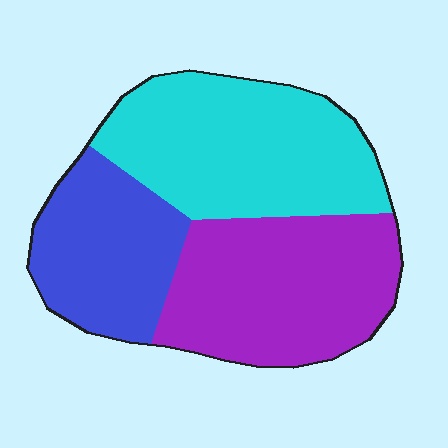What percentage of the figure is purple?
Purple covers around 35% of the figure.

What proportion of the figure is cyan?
Cyan takes up about three eighths (3/8) of the figure.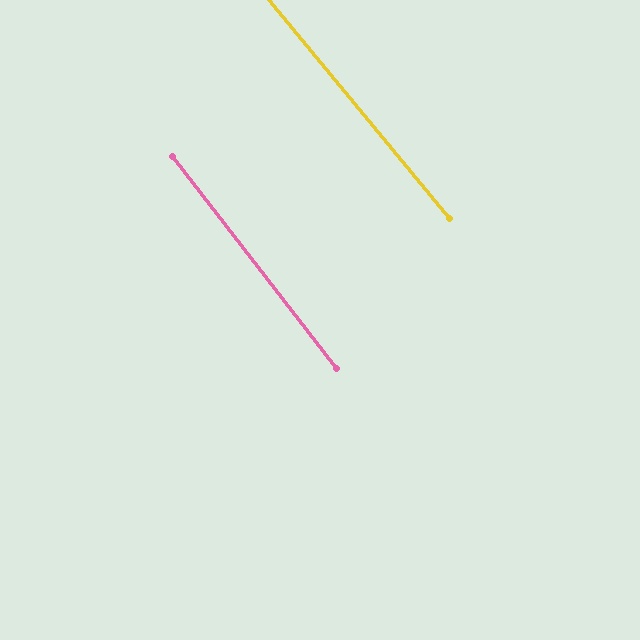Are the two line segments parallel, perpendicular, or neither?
Parallel — their directions differ by only 1.6°.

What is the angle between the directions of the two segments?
Approximately 2 degrees.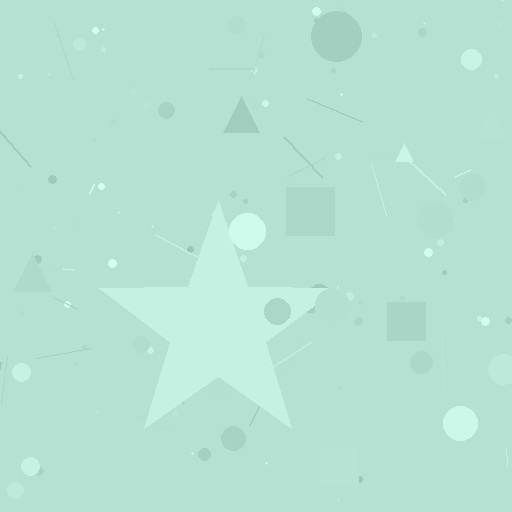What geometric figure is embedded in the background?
A star is embedded in the background.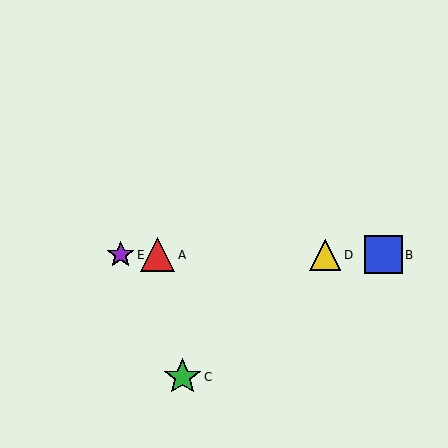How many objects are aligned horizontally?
4 objects (A, B, D, E) are aligned horizontally.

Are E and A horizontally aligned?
Yes, both are at y≈255.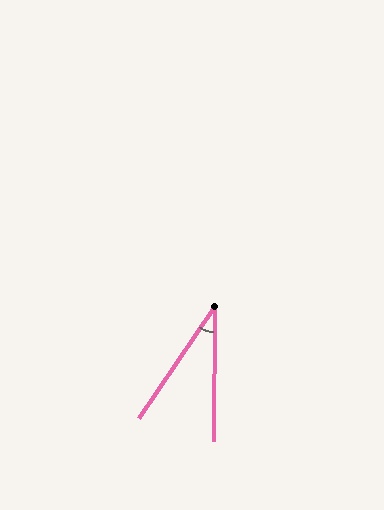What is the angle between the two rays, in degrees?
Approximately 34 degrees.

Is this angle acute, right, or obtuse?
It is acute.